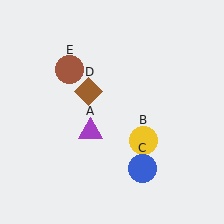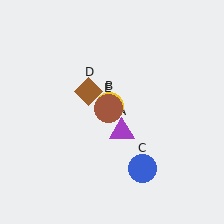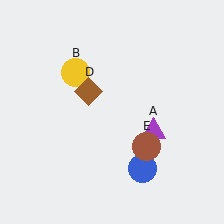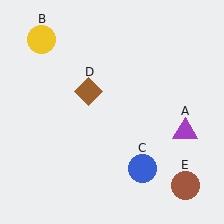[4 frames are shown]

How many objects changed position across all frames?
3 objects changed position: purple triangle (object A), yellow circle (object B), brown circle (object E).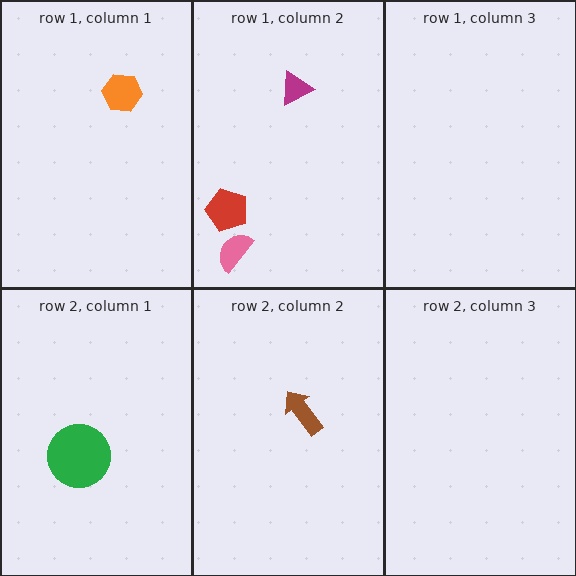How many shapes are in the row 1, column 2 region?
3.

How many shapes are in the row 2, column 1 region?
1.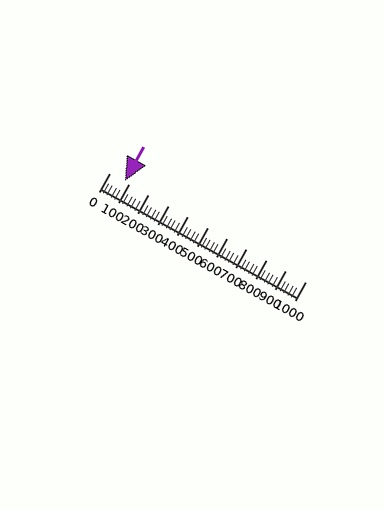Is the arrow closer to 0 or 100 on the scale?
The arrow is closer to 100.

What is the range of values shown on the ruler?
The ruler shows values from 0 to 1000.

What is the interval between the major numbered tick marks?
The major tick marks are spaced 100 units apart.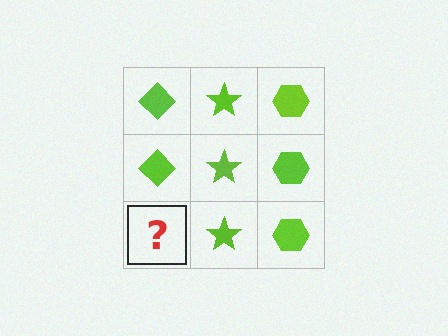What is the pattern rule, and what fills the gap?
The rule is that each column has a consistent shape. The gap should be filled with a lime diamond.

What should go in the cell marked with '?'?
The missing cell should contain a lime diamond.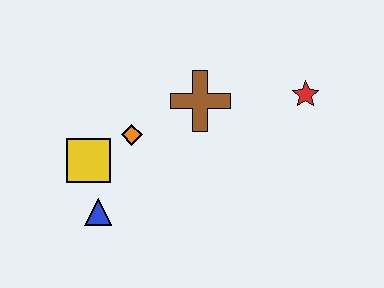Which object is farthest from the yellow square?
The red star is farthest from the yellow square.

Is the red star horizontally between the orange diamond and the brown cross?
No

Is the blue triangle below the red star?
Yes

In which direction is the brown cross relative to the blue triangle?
The brown cross is above the blue triangle.